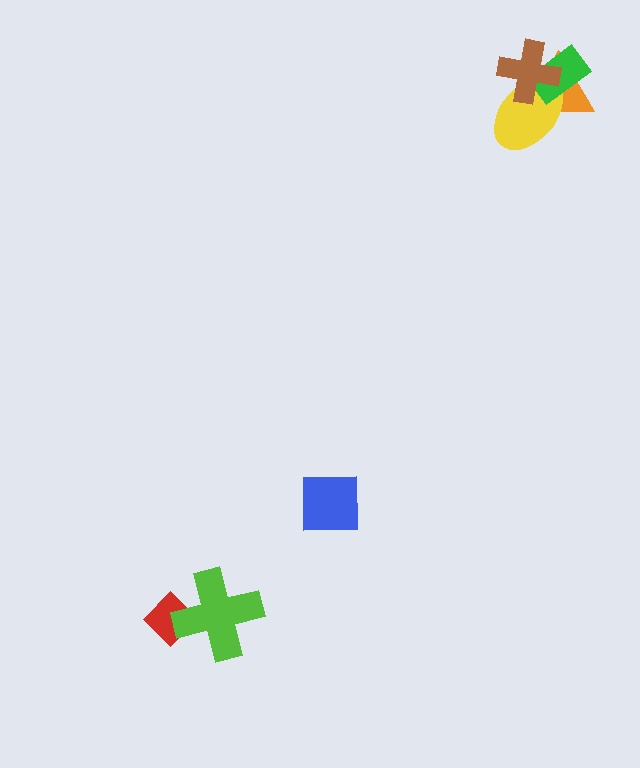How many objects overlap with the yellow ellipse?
3 objects overlap with the yellow ellipse.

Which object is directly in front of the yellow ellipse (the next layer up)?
The green rectangle is directly in front of the yellow ellipse.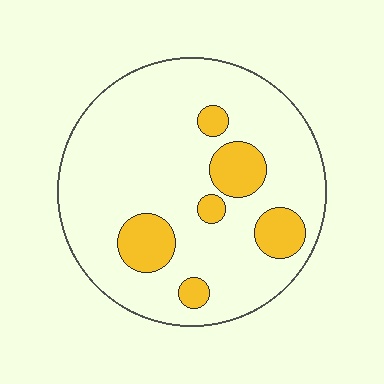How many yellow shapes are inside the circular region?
6.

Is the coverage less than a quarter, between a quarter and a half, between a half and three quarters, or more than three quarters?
Less than a quarter.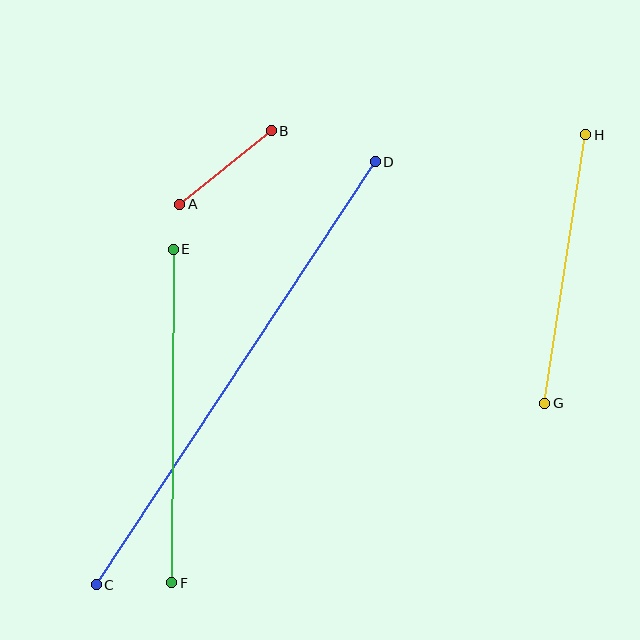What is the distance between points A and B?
The distance is approximately 118 pixels.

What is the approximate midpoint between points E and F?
The midpoint is at approximately (172, 416) pixels.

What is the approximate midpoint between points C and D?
The midpoint is at approximately (236, 373) pixels.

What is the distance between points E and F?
The distance is approximately 334 pixels.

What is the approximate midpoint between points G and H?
The midpoint is at approximately (565, 270) pixels.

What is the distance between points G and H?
The distance is approximately 272 pixels.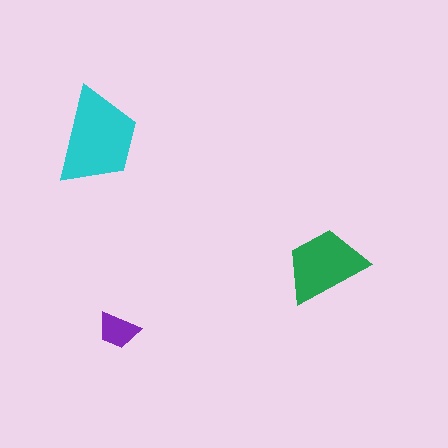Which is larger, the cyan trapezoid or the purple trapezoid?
The cyan one.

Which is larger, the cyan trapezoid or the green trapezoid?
The cyan one.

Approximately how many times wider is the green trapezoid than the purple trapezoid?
About 2 times wider.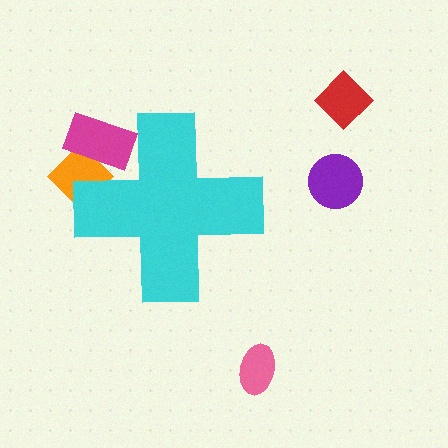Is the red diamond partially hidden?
No, the red diamond is fully visible.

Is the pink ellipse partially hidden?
No, the pink ellipse is fully visible.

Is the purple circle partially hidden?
No, the purple circle is fully visible.